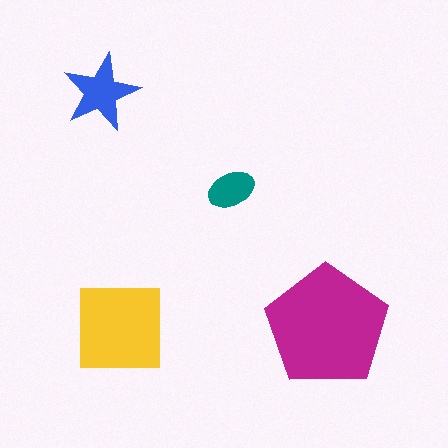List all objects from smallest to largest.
The teal ellipse, the blue star, the yellow square, the magenta pentagon.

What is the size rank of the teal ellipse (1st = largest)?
4th.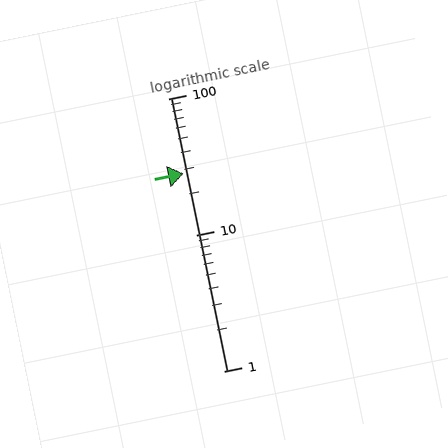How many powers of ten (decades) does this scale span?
The scale spans 2 decades, from 1 to 100.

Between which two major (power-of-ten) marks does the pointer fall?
The pointer is between 10 and 100.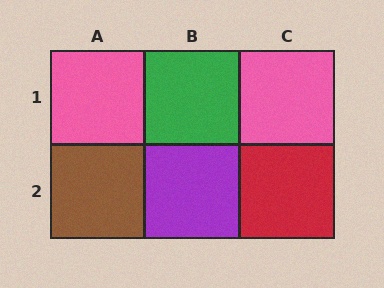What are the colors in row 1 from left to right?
Pink, green, pink.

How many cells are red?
1 cell is red.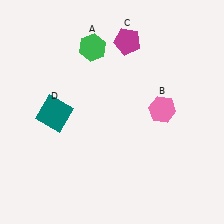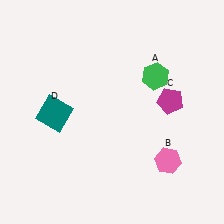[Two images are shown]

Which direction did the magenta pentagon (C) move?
The magenta pentagon (C) moved down.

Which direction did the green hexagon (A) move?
The green hexagon (A) moved right.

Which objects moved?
The objects that moved are: the green hexagon (A), the pink hexagon (B), the magenta pentagon (C).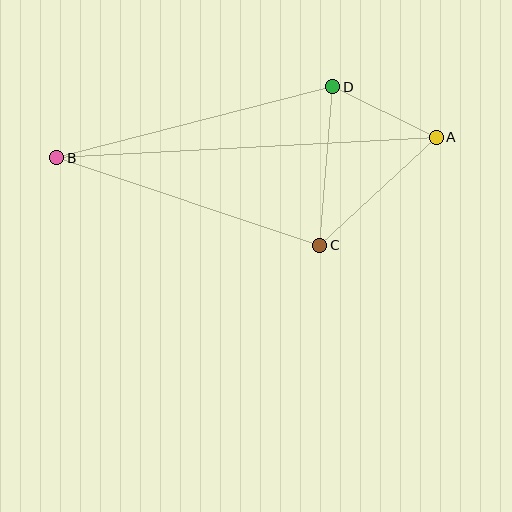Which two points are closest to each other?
Points A and D are closest to each other.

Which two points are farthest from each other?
Points A and B are farthest from each other.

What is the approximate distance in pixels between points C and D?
The distance between C and D is approximately 159 pixels.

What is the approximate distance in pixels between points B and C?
The distance between B and C is approximately 277 pixels.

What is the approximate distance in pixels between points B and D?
The distance between B and D is approximately 285 pixels.